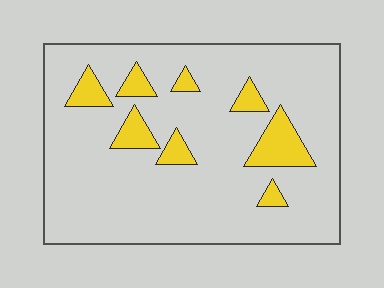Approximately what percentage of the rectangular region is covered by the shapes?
Approximately 15%.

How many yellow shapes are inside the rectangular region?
8.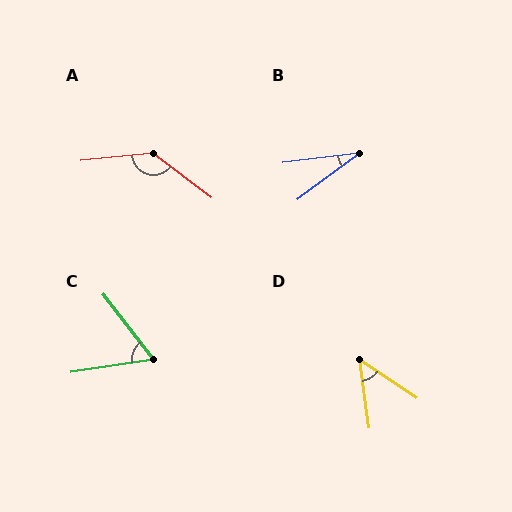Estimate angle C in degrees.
Approximately 61 degrees.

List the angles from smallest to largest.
B (30°), D (48°), C (61°), A (137°).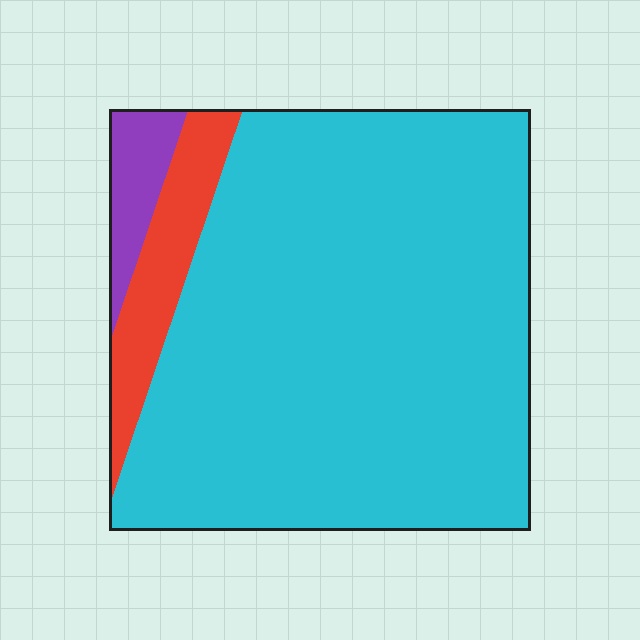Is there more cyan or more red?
Cyan.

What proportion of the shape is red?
Red covers 10% of the shape.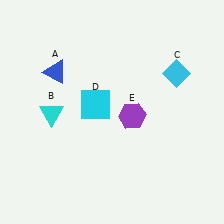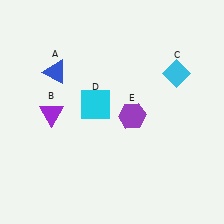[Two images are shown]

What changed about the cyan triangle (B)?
In Image 1, B is cyan. In Image 2, it changed to purple.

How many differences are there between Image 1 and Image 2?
There is 1 difference between the two images.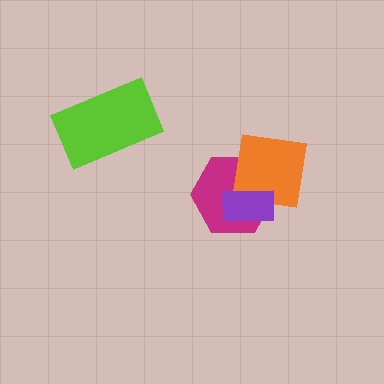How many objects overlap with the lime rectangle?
0 objects overlap with the lime rectangle.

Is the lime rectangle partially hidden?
No, no other shape covers it.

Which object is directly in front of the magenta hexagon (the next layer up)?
The orange square is directly in front of the magenta hexagon.